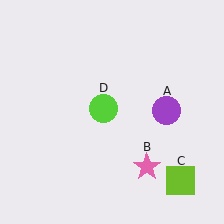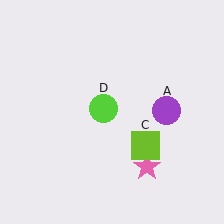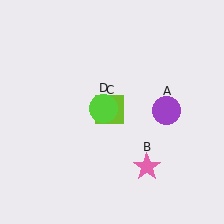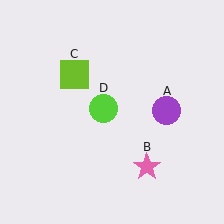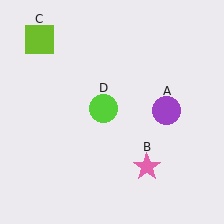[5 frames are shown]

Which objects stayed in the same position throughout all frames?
Purple circle (object A) and pink star (object B) and lime circle (object D) remained stationary.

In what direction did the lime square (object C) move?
The lime square (object C) moved up and to the left.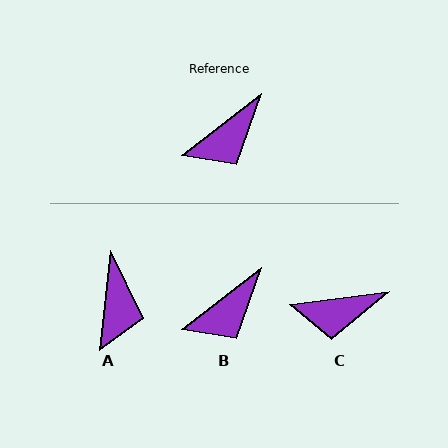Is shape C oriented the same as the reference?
No, it is off by about 30 degrees.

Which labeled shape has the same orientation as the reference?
B.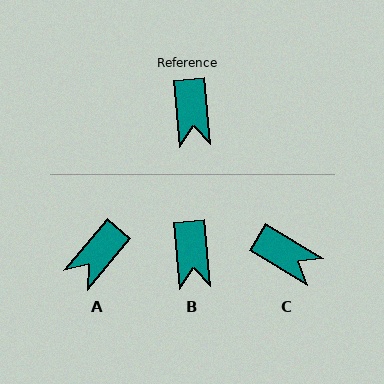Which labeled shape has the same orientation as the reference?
B.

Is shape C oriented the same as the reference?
No, it is off by about 54 degrees.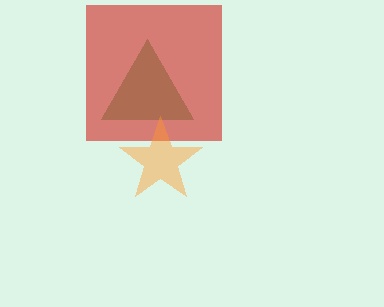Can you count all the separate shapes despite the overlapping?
Yes, there are 3 separate shapes.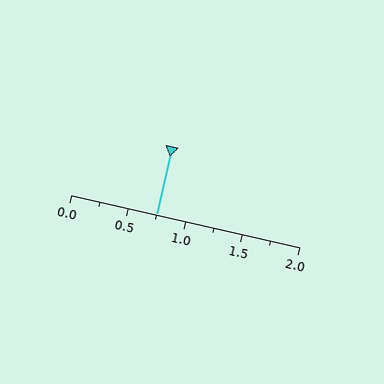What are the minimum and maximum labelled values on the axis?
The axis runs from 0.0 to 2.0.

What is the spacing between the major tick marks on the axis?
The major ticks are spaced 0.5 apart.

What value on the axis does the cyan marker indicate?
The marker indicates approximately 0.75.